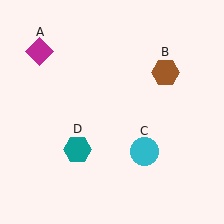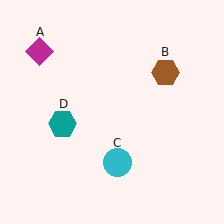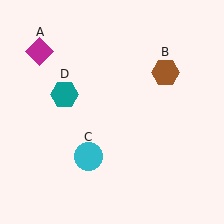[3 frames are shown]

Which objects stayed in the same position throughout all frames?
Magenta diamond (object A) and brown hexagon (object B) remained stationary.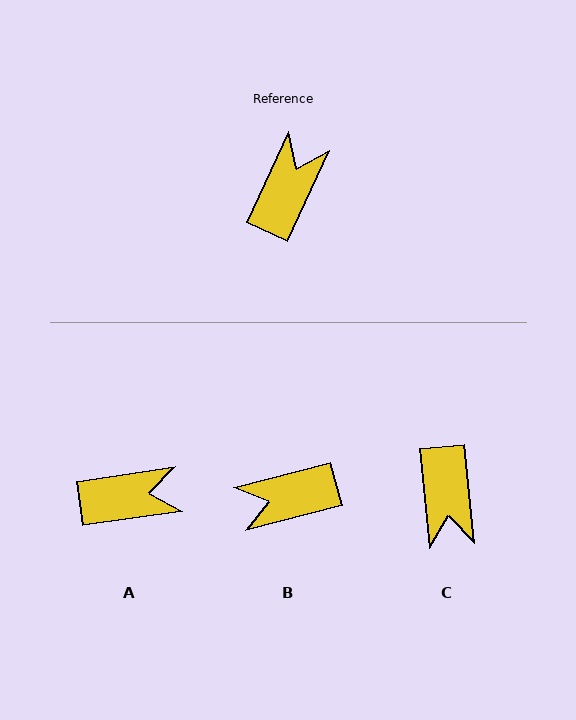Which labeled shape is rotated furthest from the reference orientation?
C, about 150 degrees away.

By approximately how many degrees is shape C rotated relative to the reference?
Approximately 150 degrees clockwise.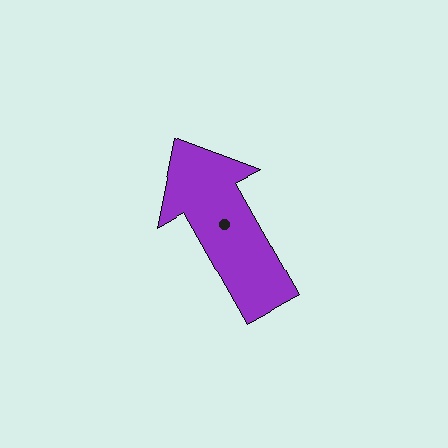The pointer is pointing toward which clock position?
Roughly 11 o'clock.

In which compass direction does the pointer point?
Northwest.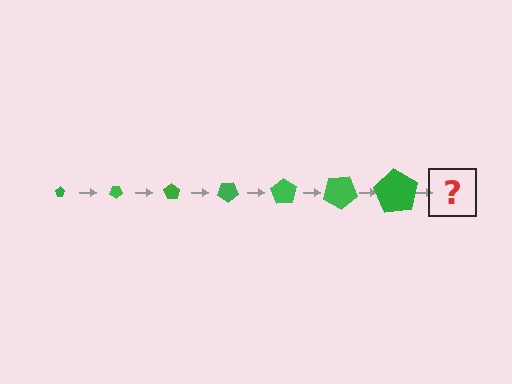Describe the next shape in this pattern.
It should be a pentagon, larger than the previous one and rotated 245 degrees from the start.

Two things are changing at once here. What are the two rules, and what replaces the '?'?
The two rules are that the pentagon grows larger each step and it rotates 35 degrees each step. The '?' should be a pentagon, larger than the previous one and rotated 245 degrees from the start.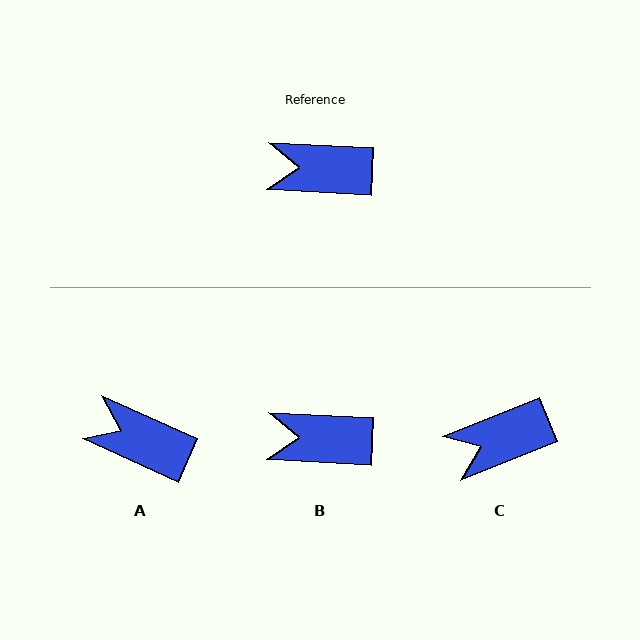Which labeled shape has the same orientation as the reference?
B.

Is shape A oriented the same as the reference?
No, it is off by about 22 degrees.